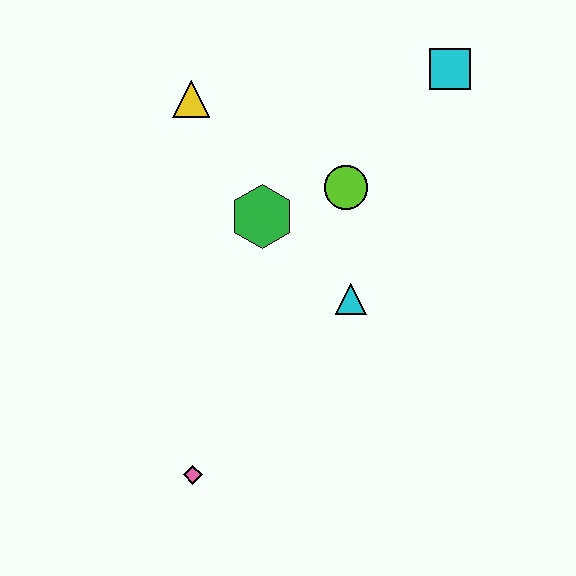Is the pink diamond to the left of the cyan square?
Yes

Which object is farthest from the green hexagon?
The pink diamond is farthest from the green hexagon.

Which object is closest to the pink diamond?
The cyan triangle is closest to the pink diamond.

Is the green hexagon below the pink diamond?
No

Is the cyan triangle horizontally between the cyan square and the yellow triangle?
Yes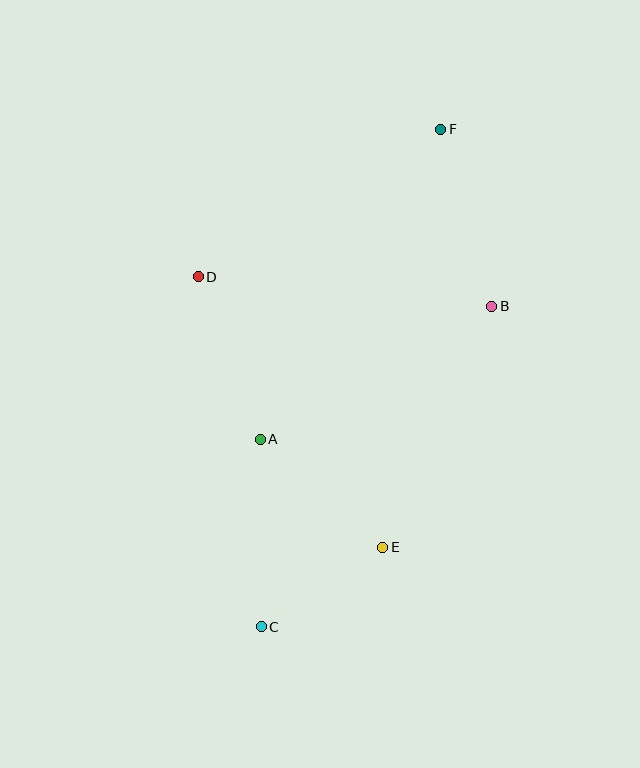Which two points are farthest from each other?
Points C and F are farthest from each other.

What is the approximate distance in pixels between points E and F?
The distance between E and F is approximately 422 pixels.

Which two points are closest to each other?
Points C and E are closest to each other.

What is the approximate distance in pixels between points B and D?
The distance between B and D is approximately 295 pixels.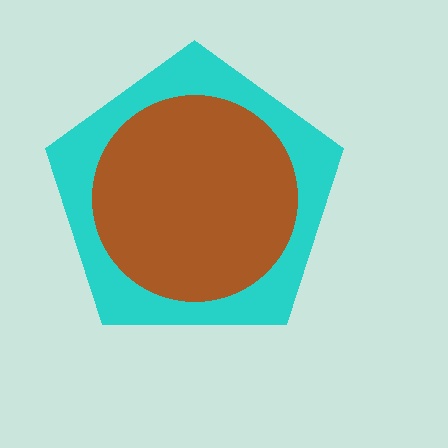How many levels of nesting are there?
2.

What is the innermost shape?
The brown circle.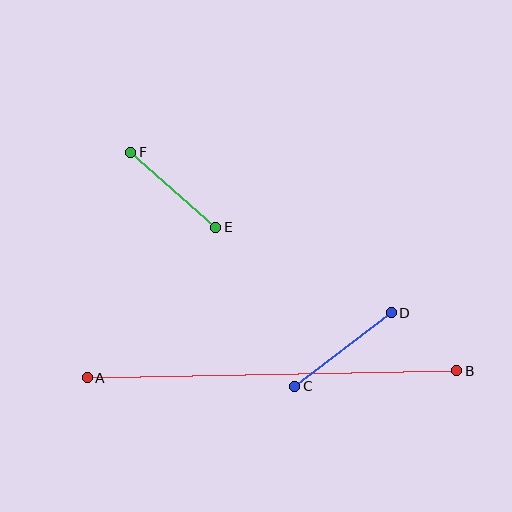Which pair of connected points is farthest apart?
Points A and B are farthest apart.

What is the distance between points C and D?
The distance is approximately 121 pixels.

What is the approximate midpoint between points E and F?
The midpoint is at approximately (173, 190) pixels.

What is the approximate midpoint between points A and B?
The midpoint is at approximately (272, 374) pixels.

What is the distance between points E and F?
The distance is approximately 113 pixels.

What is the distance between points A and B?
The distance is approximately 369 pixels.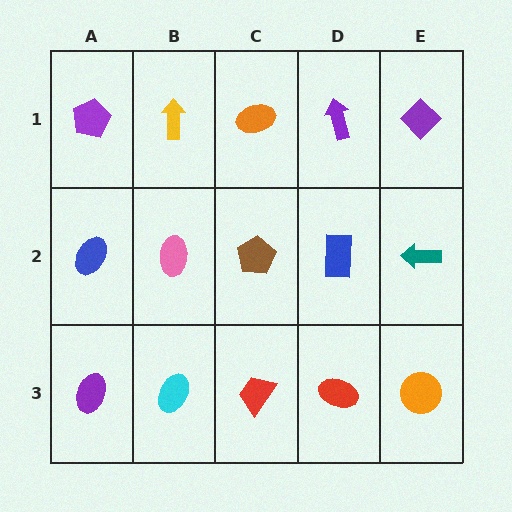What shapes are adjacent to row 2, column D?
A purple arrow (row 1, column D), a red ellipse (row 3, column D), a brown pentagon (row 2, column C), a teal arrow (row 2, column E).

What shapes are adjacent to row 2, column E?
A purple diamond (row 1, column E), an orange circle (row 3, column E), a blue rectangle (row 2, column D).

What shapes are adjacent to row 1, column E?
A teal arrow (row 2, column E), a purple arrow (row 1, column D).